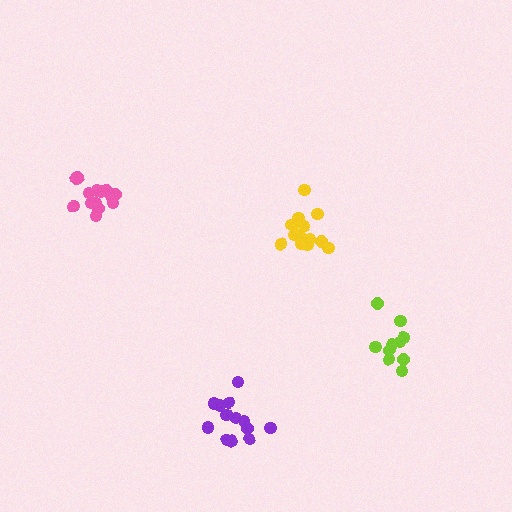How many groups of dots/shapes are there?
There are 4 groups.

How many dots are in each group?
Group 1: 13 dots, Group 2: 15 dots, Group 3: 10 dots, Group 4: 14 dots (52 total).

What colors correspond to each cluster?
The clusters are colored: purple, yellow, lime, pink.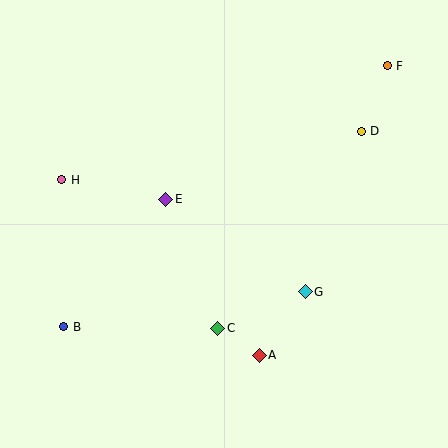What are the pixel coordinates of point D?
Point D is at (361, 131).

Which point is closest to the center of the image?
Point E at (166, 199) is closest to the center.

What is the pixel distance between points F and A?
The distance between F and A is 316 pixels.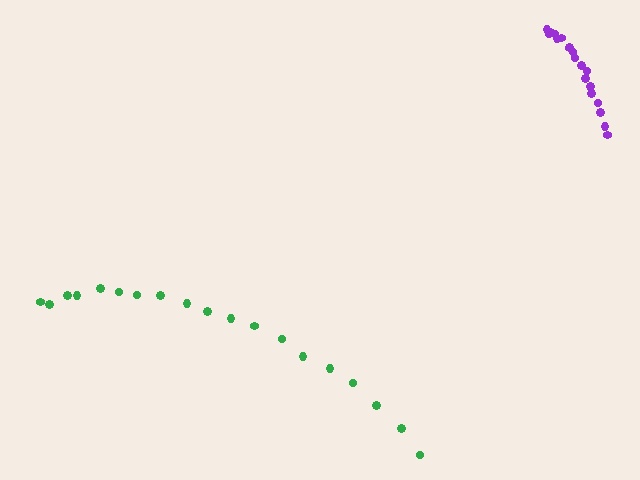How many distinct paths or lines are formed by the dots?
There are 2 distinct paths.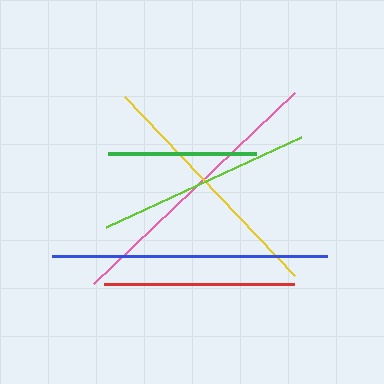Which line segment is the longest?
The pink line is the longest at approximately 277 pixels.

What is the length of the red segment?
The red segment is approximately 190 pixels long.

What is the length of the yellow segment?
The yellow segment is approximately 246 pixels long.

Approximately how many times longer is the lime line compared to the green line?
The lime line is approximately 1.4 times the length of the green line.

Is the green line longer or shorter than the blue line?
The blue line is longer than the green line.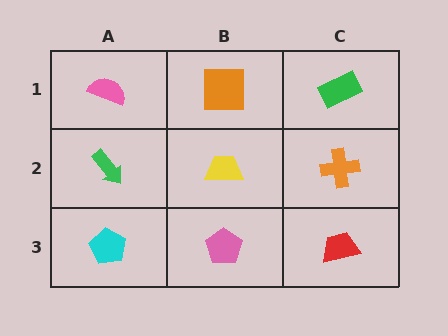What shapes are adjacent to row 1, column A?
A green arrow (row 2, column A), an orange square (row 1, column B).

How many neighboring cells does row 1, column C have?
2.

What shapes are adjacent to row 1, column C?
An orange cross (row 2, column C), an orange square (row 1, column B).